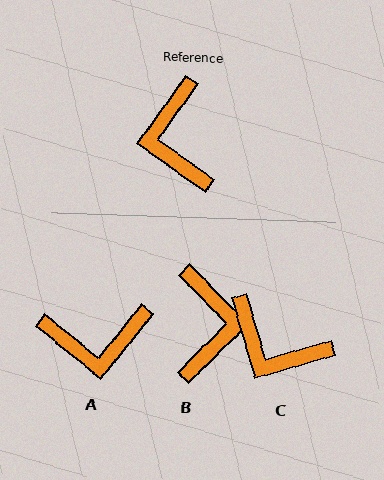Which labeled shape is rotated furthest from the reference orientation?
B, about 170 degrees away.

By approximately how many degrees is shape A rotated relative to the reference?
Approximately 86 degrees counter-clockwise.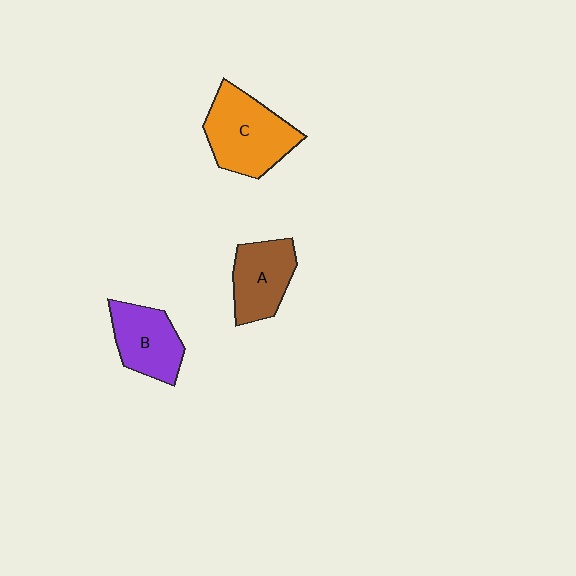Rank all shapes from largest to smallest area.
From largest to smallest: C (orange), B (purple), A (brown).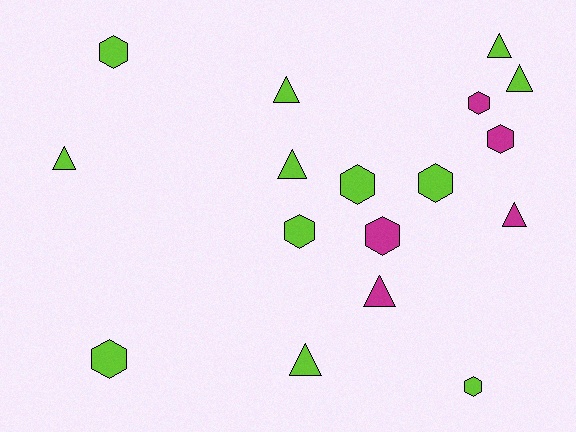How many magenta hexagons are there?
There are 3 magenta hexagons.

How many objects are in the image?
There are 17 objects.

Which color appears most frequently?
Lime, with 12 objects.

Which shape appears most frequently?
Hexagon, with 9 objects.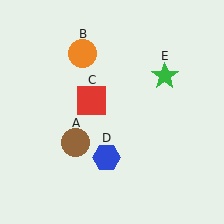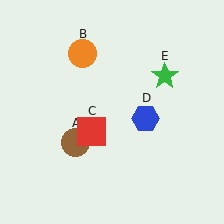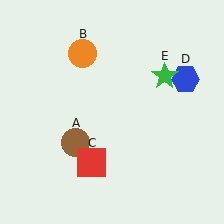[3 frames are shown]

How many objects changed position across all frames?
2 objects changed position: red square (object C), blue hexagon (object D).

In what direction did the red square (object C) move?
The red square (object C) moved down.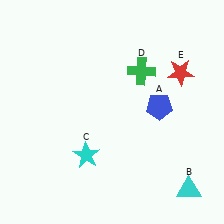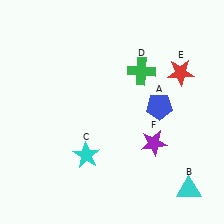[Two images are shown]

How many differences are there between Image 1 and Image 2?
There is 1 difference between the two images.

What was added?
A purple star (F) was added in Image 2.